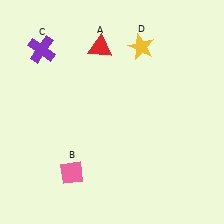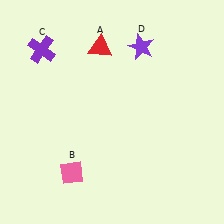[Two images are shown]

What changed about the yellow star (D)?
In Image 1, D is yellow. In Image 2, it changed to purple.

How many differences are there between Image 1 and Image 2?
There is 1 difference between the two images.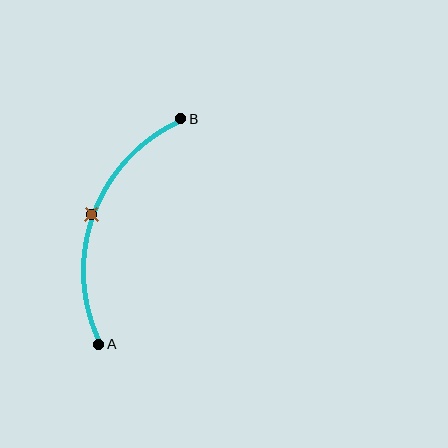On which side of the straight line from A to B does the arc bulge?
The arc bulges to the left of the straight line connecting A and B.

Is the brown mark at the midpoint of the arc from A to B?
Yes. The brown mark lies on the arc at equal arc-length from both A and B — it is the arc midpoint.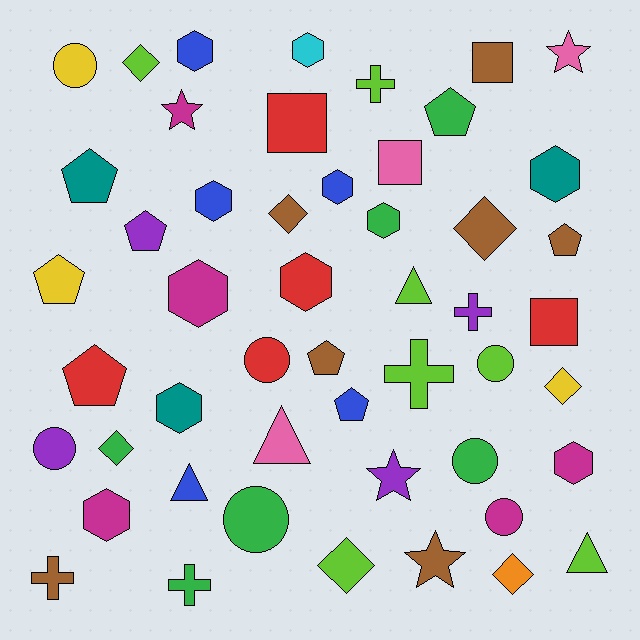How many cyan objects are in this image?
There is 1 cyan object.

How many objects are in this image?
There are 50 objects.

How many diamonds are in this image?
There are 7 diamonds.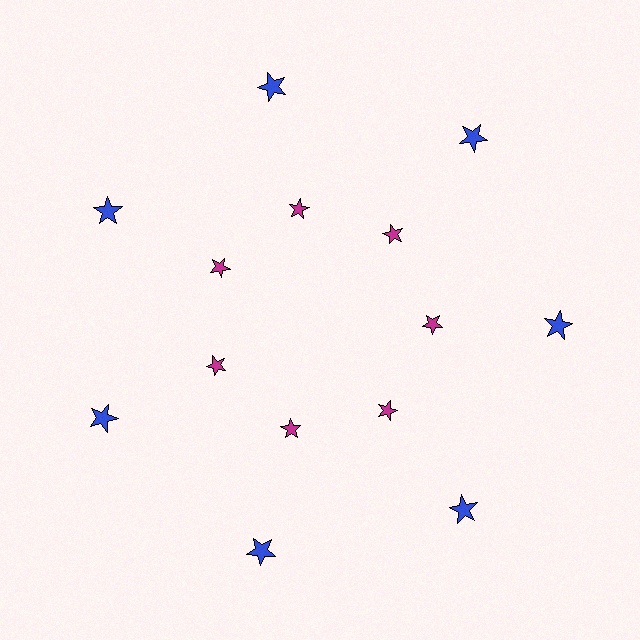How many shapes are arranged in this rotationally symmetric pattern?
There are 14 shapes, arranged in 7 groups of 2.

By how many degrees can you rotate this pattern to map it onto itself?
The pattern maps onto itself every 51 degrees of rotation.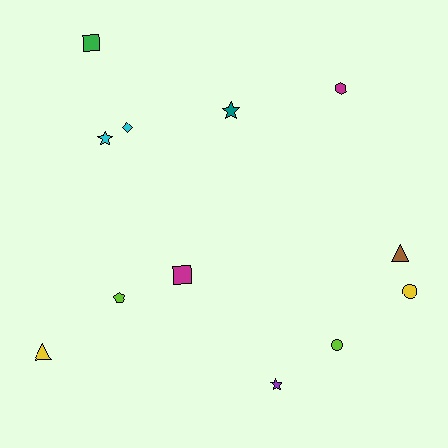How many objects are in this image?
There are 12 objects.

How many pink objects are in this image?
There are no pink objects.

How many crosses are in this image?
There are no crosses.